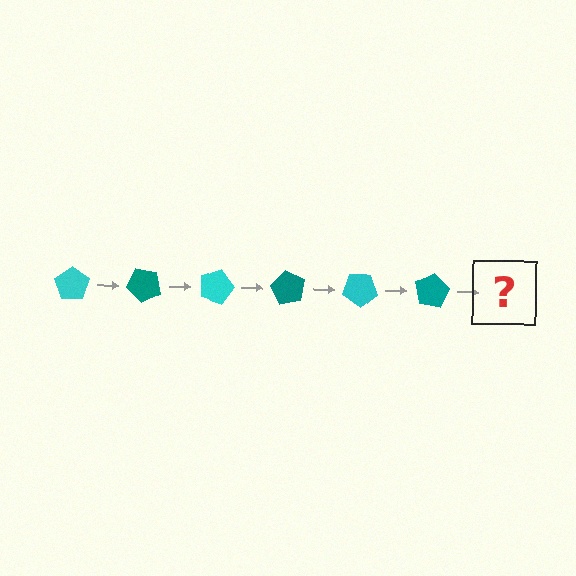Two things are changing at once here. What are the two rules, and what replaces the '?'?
The two rules are that it rotates 45 degrees each step and the color cycles through cyan and teal. The '?' should be a cyan pentagon, rotated 270 degrees from the start.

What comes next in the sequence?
The next element should be a cyan pentagon, rotated 270 degrees from the start.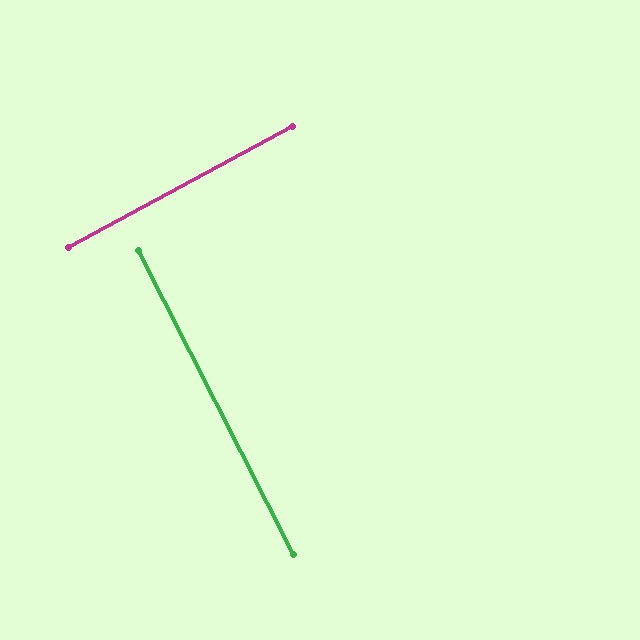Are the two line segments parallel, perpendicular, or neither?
Perpendicular — they meet at approximately 89°.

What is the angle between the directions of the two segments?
Approximately 89 degrees.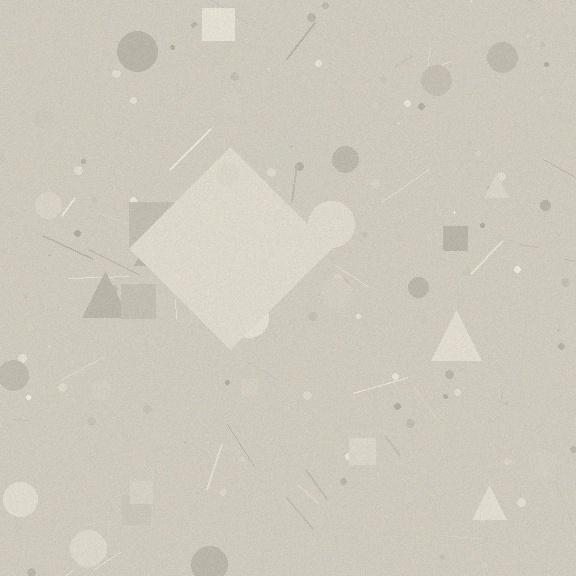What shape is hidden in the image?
A diamond is hidden in the image.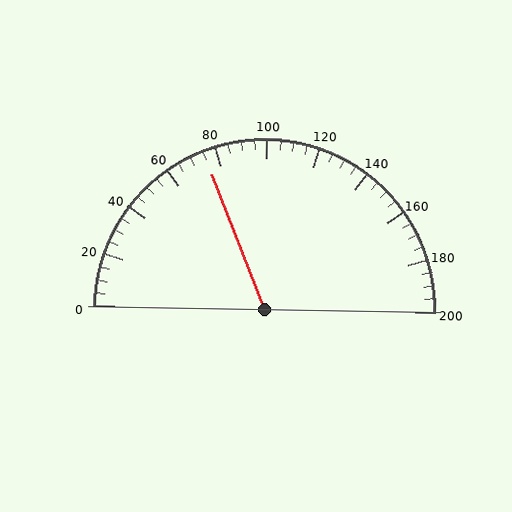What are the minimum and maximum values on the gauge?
The gauge ranges from 0 to 200.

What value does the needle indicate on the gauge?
The needle indicates approximately 75.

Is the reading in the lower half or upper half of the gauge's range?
The reading is in the lower half of the range (0 to 200).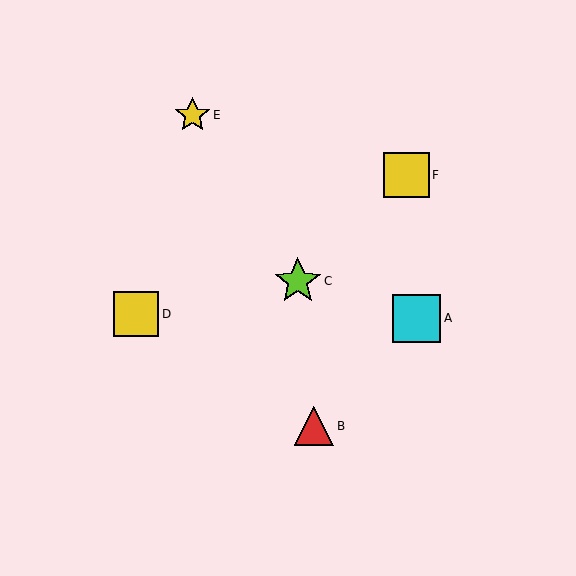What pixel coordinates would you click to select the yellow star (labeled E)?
Click at (192, 115) to select the yellow star E.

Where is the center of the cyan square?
The center of the cyan square is at (416, 318).